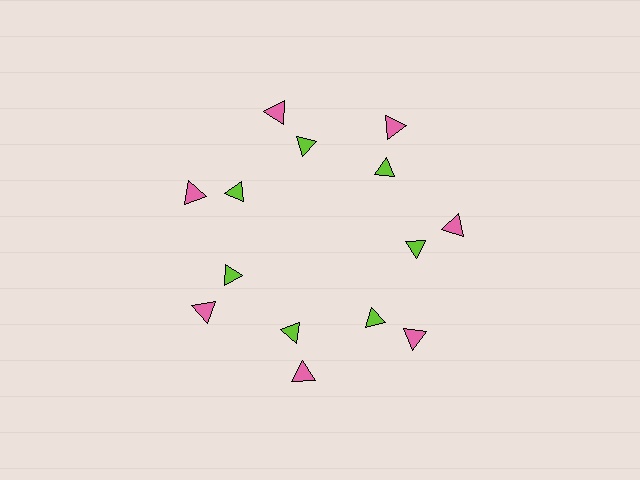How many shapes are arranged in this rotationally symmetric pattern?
There are 14 shapes, arranged in 7 groups of 2.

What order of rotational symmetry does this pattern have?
This pattern has 7-fold rotational symmetry.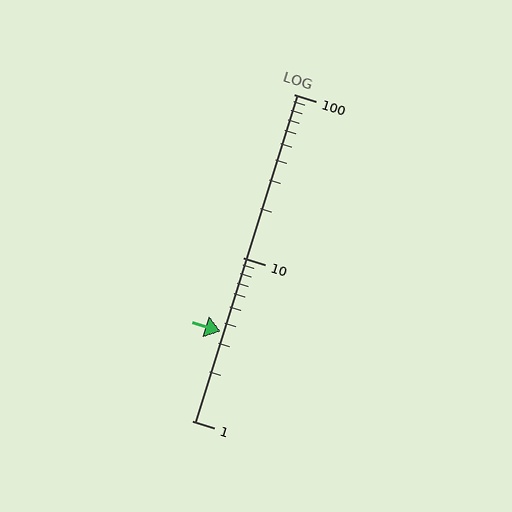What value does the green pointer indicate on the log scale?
The pointer indicates approximately 3.5.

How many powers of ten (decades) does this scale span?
The scale spans 2 decades, from 1 to 100.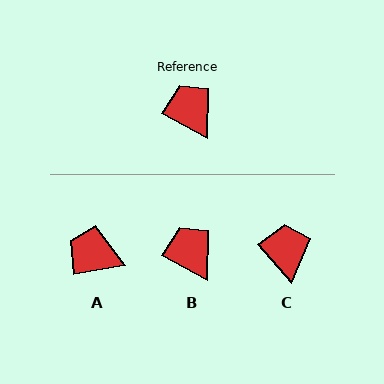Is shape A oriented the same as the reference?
No, it is off by about 38 degrees.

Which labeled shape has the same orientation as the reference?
B.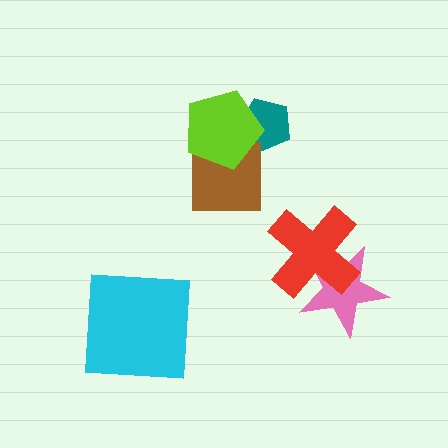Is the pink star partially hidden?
Yes, it is partially covered by another shape.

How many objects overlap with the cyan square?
0 objects overlap with the cyan square.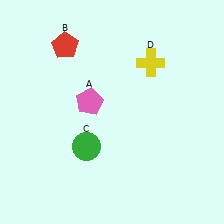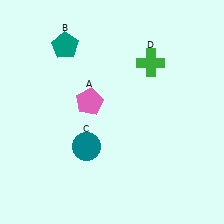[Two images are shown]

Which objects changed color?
B changed from red to teal. C changed from green to teal. D changed from yellow to green.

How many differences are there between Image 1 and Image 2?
There are 3 differences between the two images.